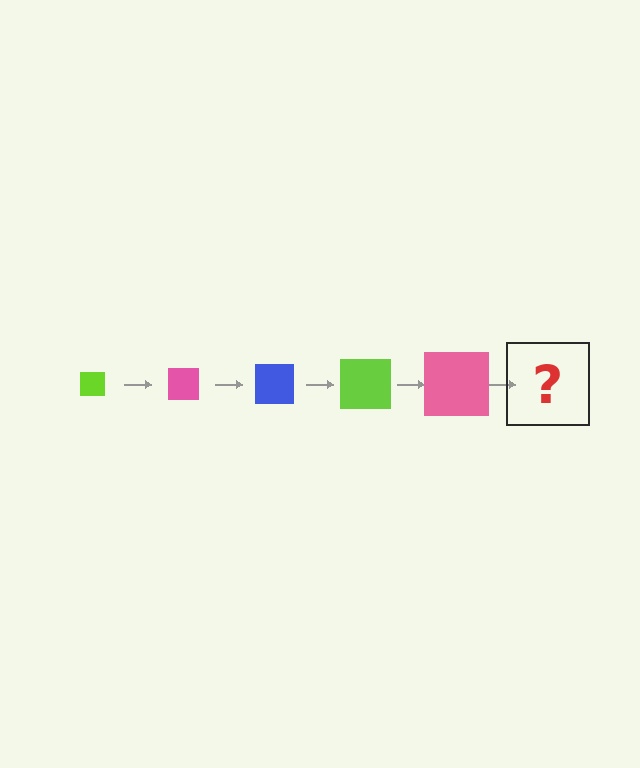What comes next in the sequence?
The next element should be a blue square, larger than the previous one.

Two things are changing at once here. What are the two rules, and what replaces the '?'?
The two rules are that the square grows larger each step and the color cycles through lime, pink, and blue. The '?' should be a blue square, larger than the previous one.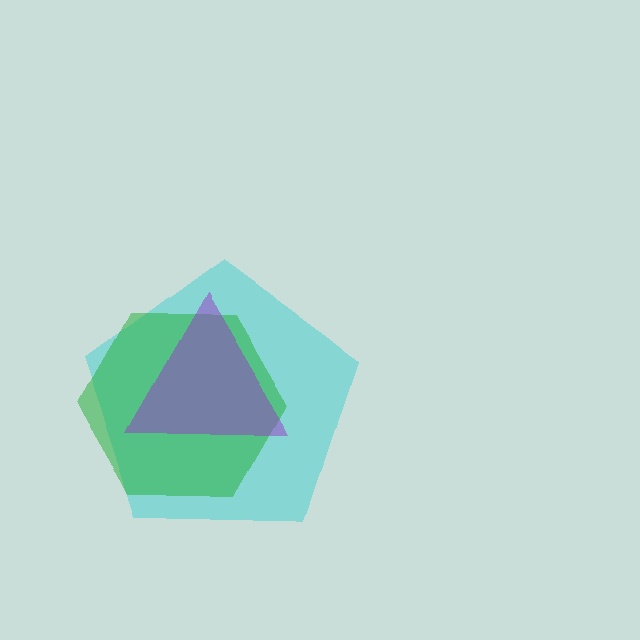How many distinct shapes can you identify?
There are 3 distinct shapes: a cyan pentagon, a green hexagon, a purple triangle.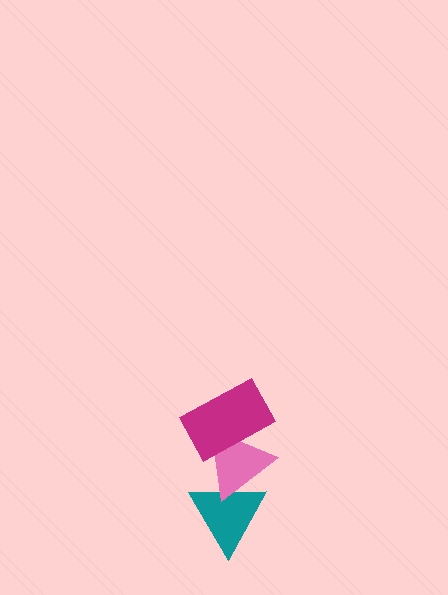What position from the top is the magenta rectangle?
The magenta rectangle is 1st from the top.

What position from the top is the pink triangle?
The pink triangle is 2nd from the top.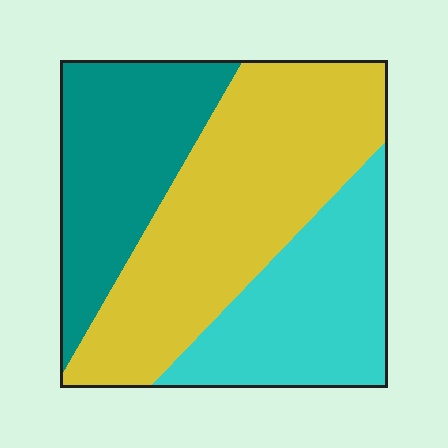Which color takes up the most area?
Yellow, at roughly 45%.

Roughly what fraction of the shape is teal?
Teal takes up about one quarter (1/4) of the shape.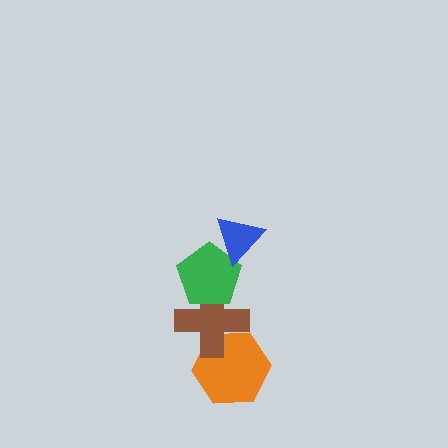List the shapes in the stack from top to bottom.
From top to bottom: the blue triangle, the green pentagon, the brown cross, the orange hexagon.